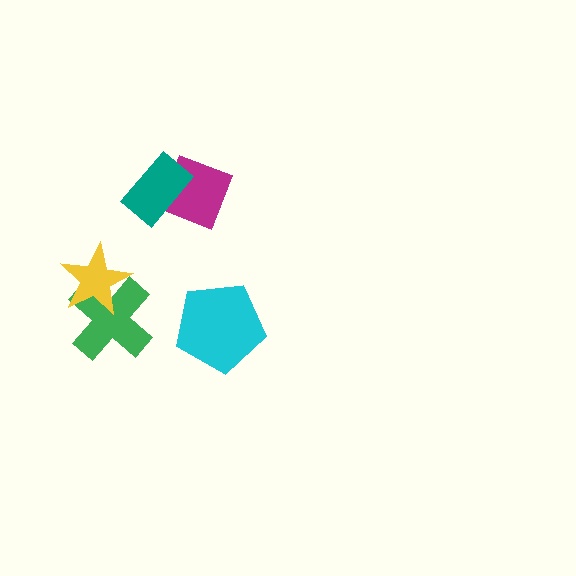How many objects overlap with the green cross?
1 object overlaps with the green cross.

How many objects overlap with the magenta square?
1 object overlaps with the magenta square.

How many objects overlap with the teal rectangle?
1 object overlaps with the teal rectangle.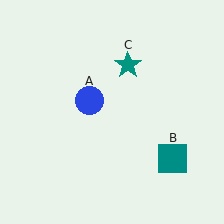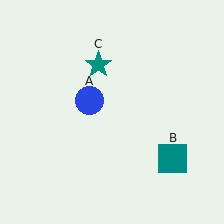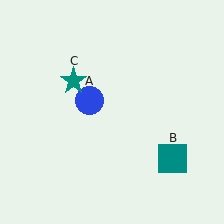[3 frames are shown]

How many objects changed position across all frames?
1 object changed position: teal star (object C).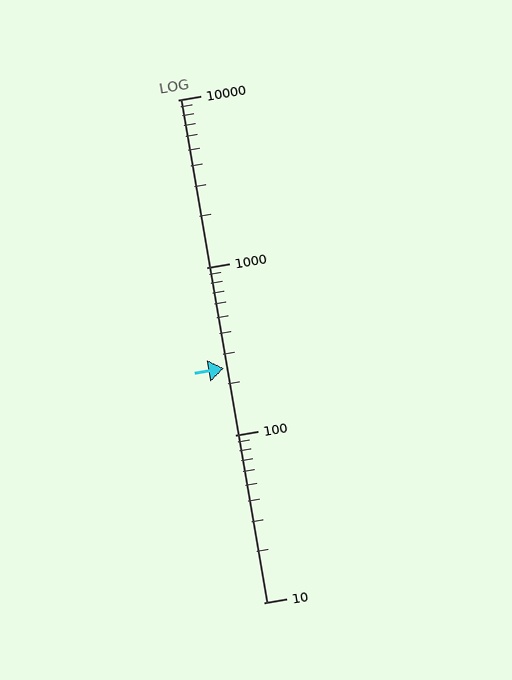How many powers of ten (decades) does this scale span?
The scale spans 3 decades, from 10 to 10000.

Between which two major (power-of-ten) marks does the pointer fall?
The pointer is between 100 and 1000.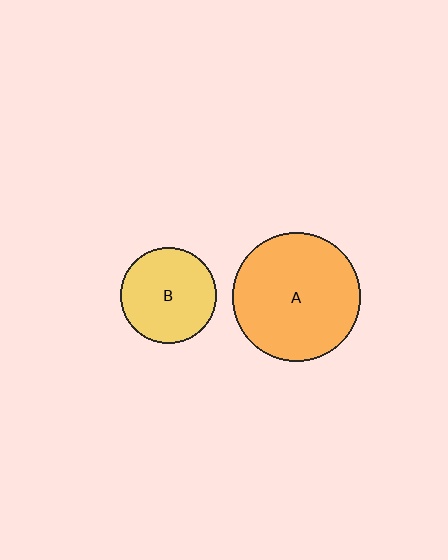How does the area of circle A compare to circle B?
Approximately 1.8 times.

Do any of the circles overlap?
No, none of the circles overlap.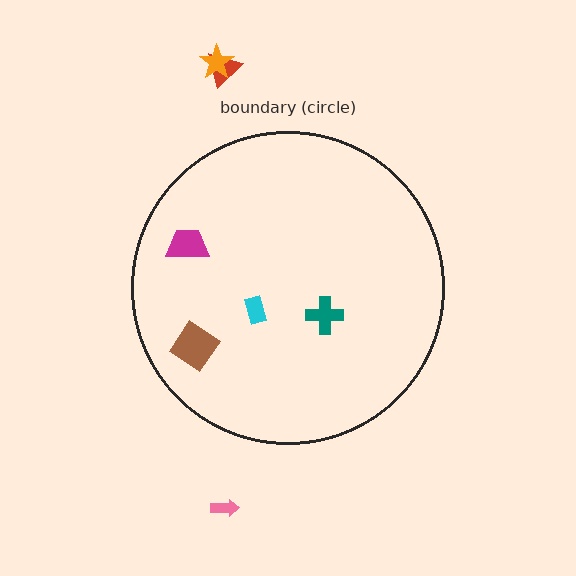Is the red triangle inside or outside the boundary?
Outside.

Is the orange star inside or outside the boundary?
Outside.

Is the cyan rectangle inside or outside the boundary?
Inside.